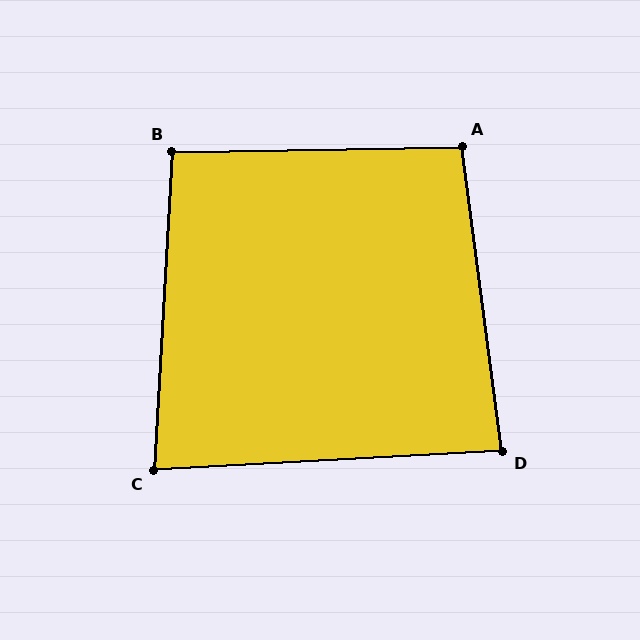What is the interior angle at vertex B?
Approximately 94 degrees (approximately right).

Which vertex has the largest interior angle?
A, at approximately 96 degrees.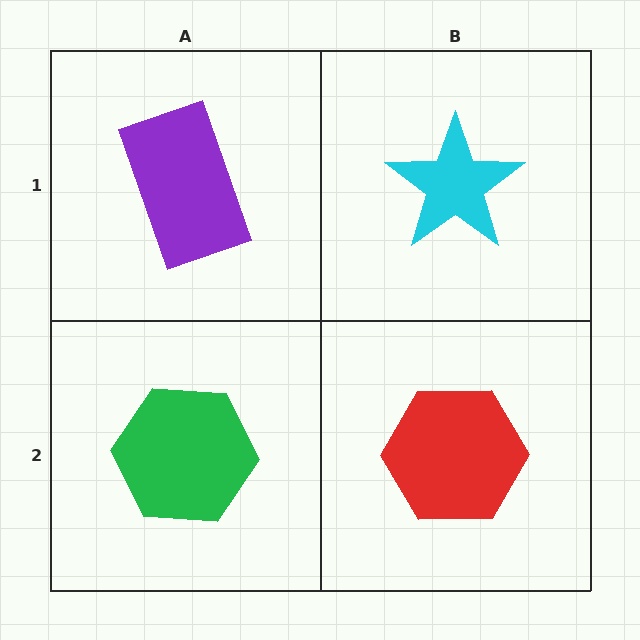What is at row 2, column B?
A red hexagon.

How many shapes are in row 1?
2 shapes.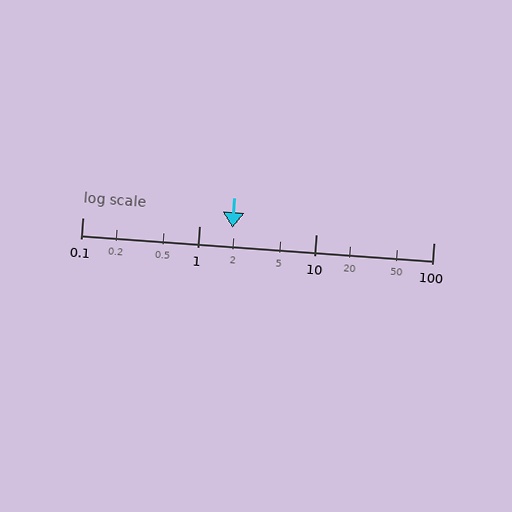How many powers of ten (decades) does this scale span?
The scale spans 3 decades, from 0.1 to 100.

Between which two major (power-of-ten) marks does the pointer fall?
The pointer is between 1 and 10.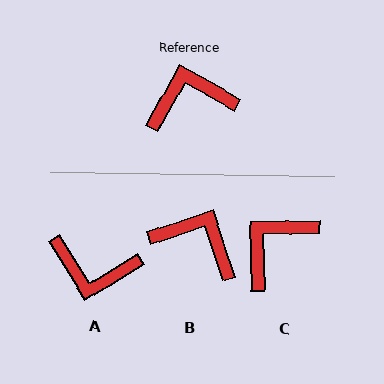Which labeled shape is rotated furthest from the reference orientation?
A, about 151 degrees away.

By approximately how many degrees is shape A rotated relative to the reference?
Approximately 151 degrees counter-clockwise.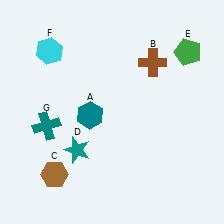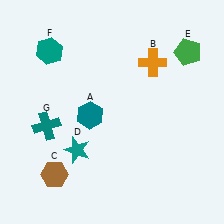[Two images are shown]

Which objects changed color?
B changed from brown to orange. F changed from cyan to teal.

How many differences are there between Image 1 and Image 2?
There are 2 differences between the two images.